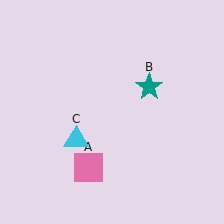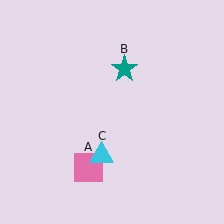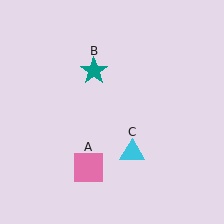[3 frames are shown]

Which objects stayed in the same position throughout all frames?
Pink square (object A) remained stationary.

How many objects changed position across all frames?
2 objects changed position: teal star (object B), cyan triangle (object C).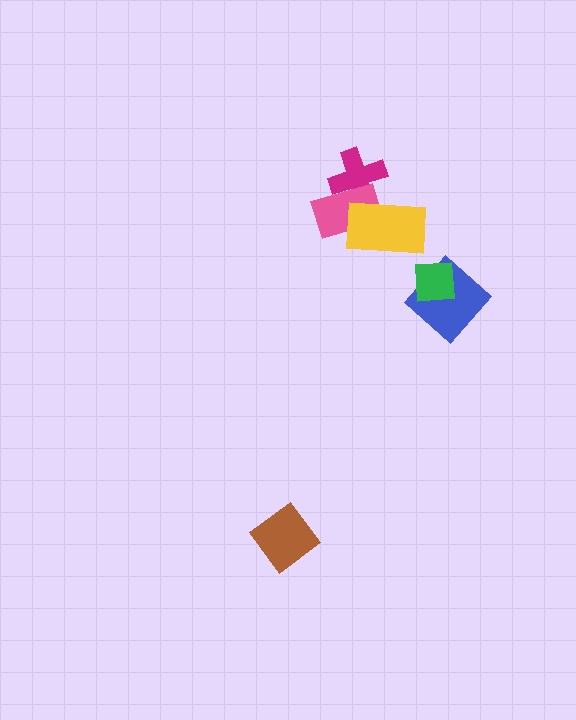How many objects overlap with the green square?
1 object overlaps with the green square.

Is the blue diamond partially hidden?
Yes, it is partially covered by another shape.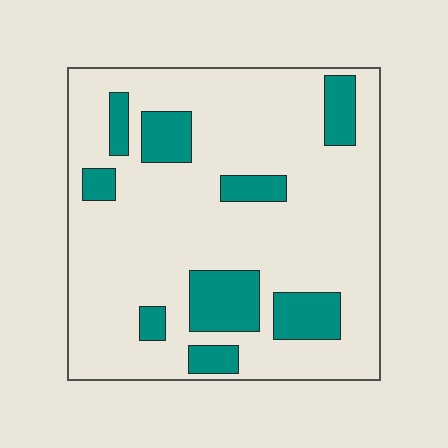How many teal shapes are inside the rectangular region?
9.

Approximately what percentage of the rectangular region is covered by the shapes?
Approximately 20%.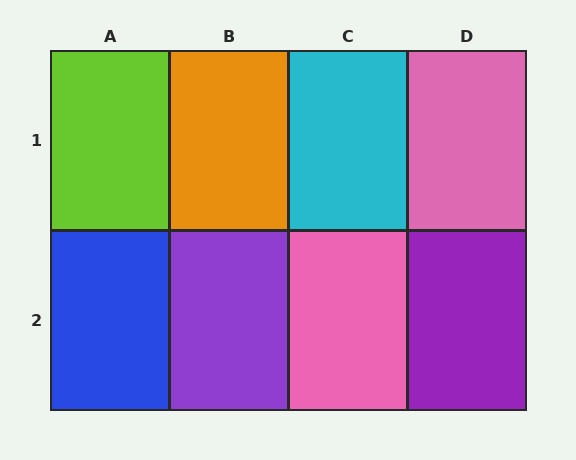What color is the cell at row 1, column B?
Orange.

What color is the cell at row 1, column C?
Cyan.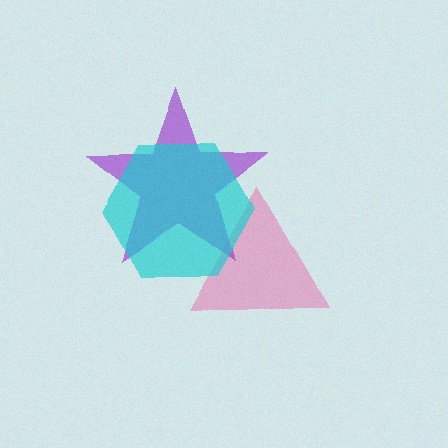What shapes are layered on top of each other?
The layered shapes are: a pink triangle, a purple star, a cyan hexagon.